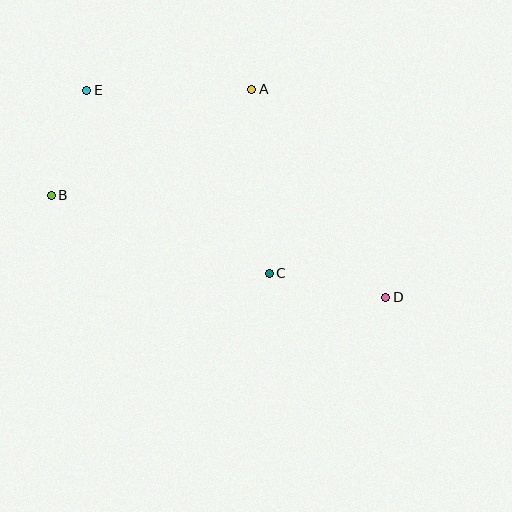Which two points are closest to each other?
Points B and E are closest to each other.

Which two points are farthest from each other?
Points D and E are farthest from each other.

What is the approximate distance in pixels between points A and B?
The distance between A and B is approximately 227 pixels.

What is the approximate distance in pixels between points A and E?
The distance between A and E is approximately 165 pixels.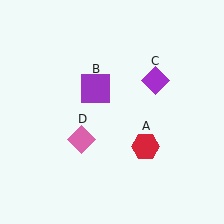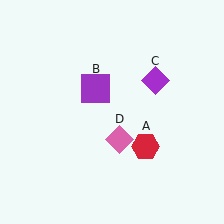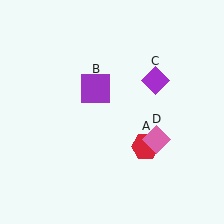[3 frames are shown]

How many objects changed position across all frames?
1 object changed position: pink diamond (object D).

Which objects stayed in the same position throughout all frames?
Red hexagon (object A) and purple square (object B) and purple diamond (object C) remained stationary.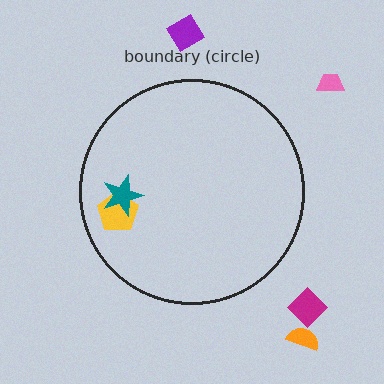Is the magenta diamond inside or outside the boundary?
Outside.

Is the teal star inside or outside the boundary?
Inside.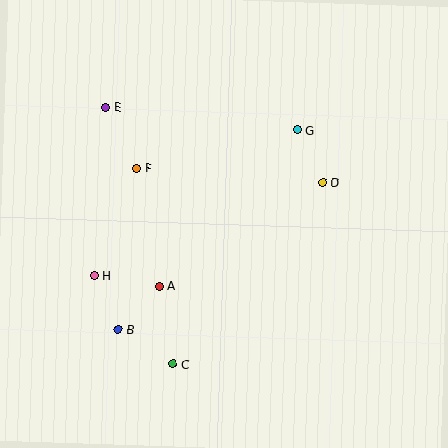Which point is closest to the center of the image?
Point A at (159, 286) is closest to the center.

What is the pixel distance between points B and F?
The distance between B and F is 162 pixels.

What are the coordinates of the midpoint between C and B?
The midpoint between C and B is at (146, 347).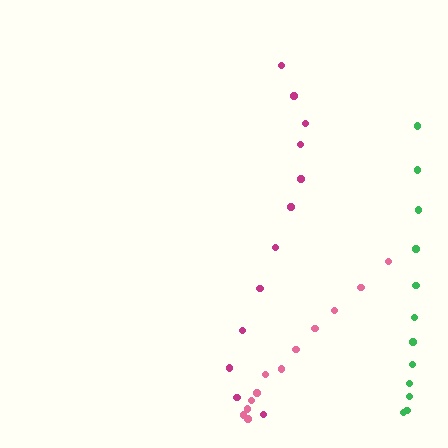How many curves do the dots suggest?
There are 3 distinct paths.